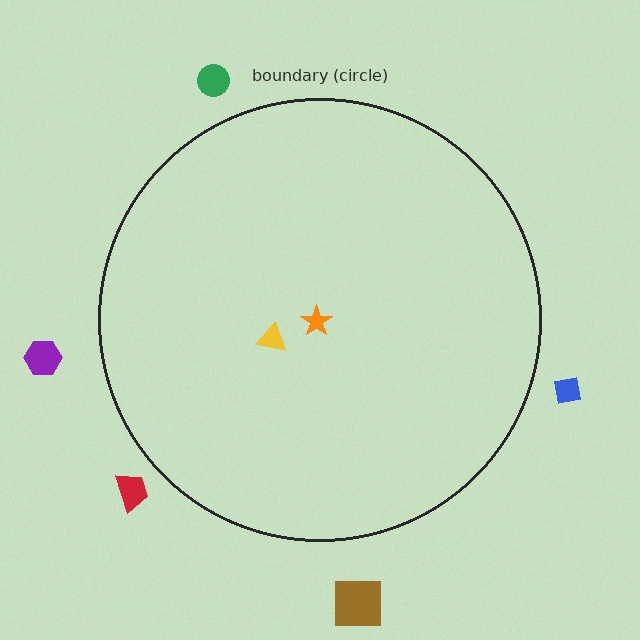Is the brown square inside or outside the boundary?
Outside.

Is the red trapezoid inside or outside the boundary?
Outside.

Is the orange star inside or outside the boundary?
Inside.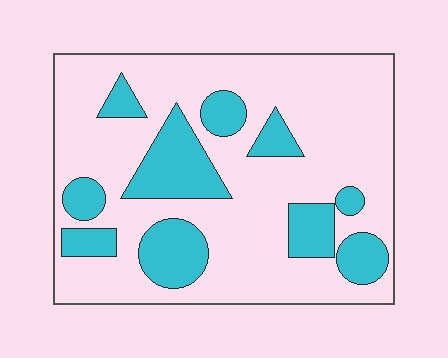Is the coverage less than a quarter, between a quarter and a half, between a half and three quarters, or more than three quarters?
Between a quarter and a half.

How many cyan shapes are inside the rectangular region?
10.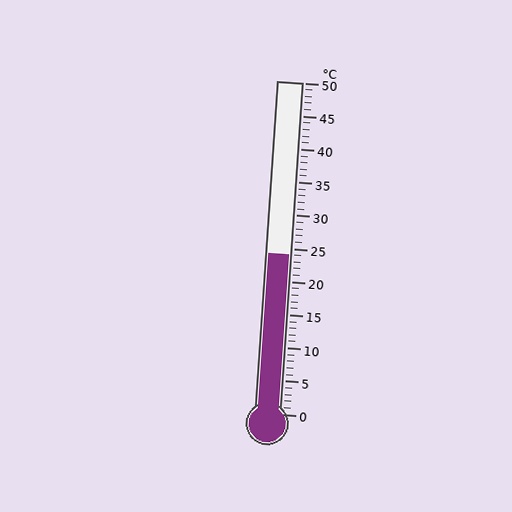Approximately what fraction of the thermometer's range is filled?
The thermometer is filled to approximately 50% of its range.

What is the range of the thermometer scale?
The thermometer scale ranges from 0°C to 50°C.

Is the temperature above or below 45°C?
The temperature is below 45°C.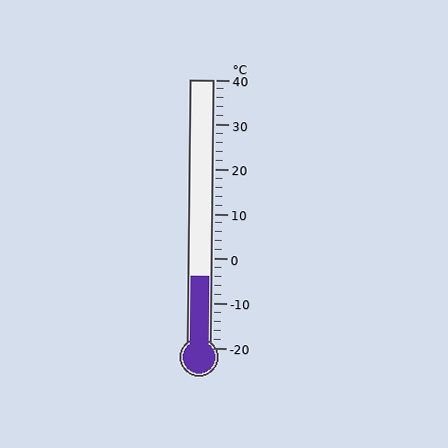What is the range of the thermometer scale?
The thermometer scale ranges from -20°C to 40°C.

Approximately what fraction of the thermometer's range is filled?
The thermometer is filled to approximately 25% of its range.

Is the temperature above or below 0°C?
The temperature is below 0°C.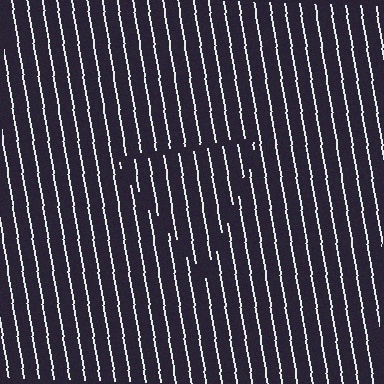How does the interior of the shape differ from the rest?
The interior of the shape contains the same grating, shifted by half a period — the contour is defined by the phase discontinuity where line-ends from the inner and outer gratings abut.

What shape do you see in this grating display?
An illusory triangle. The interior of the shape contains the same grating, shifted by half a period — the contour is defined by the phase discontinuity where line-ends from the inner and outer gratings abut.